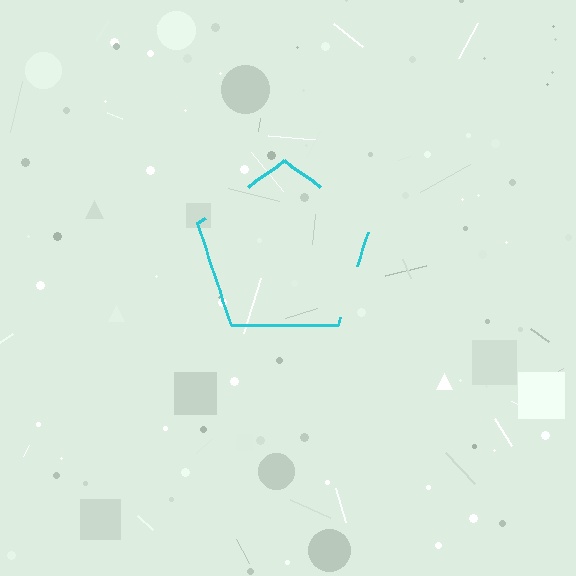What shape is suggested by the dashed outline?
The dashed outline suggests a pentagon.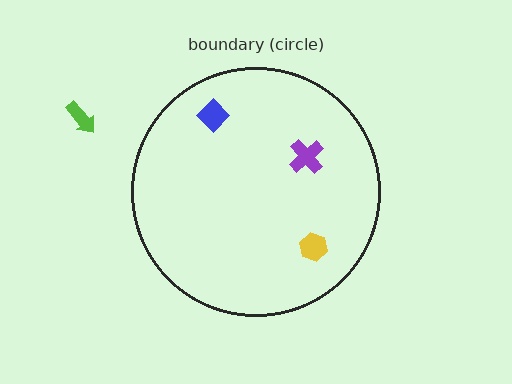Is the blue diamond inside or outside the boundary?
Inside.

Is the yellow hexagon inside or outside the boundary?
Inside.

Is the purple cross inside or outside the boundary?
Inside.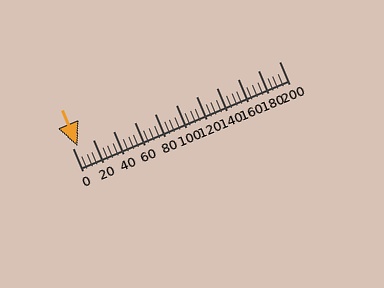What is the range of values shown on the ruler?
The ruler shows values from 0 to 200.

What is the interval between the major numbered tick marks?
The major tick marks are spaced 20 units apart.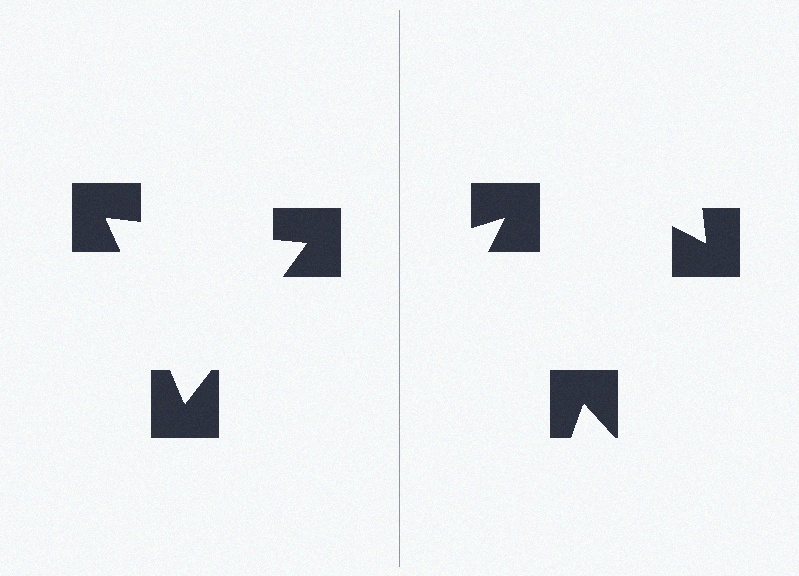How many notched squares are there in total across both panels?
6 — 3 on each side.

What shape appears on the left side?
An illusory triangle.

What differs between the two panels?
The notched squares are positioned identically on both sides; only the wedge orientations differ. On the left they align to a triangle; on the right they are misaligned.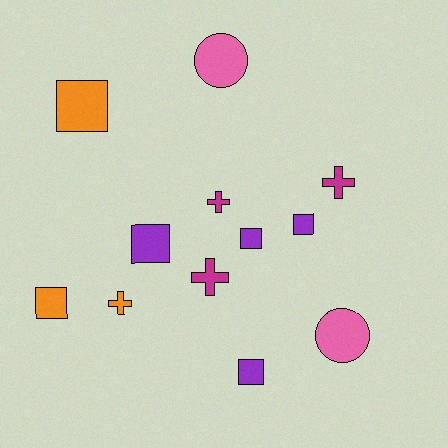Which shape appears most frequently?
Square, with 6 objects.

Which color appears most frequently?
Purple, with 4 objects.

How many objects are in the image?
There are 12 objects.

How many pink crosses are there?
There are no pink crosses.